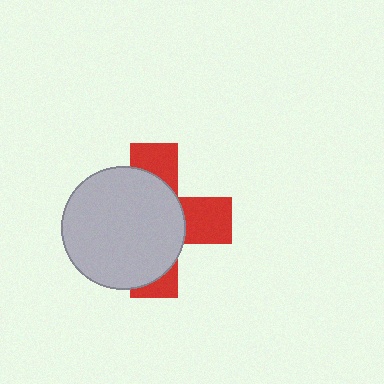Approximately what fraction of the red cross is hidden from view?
Roughly 63% of the red cross is hidden behind the light gray circle.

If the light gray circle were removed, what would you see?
You would see the complete red cross.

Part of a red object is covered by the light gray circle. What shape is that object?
It is a cross.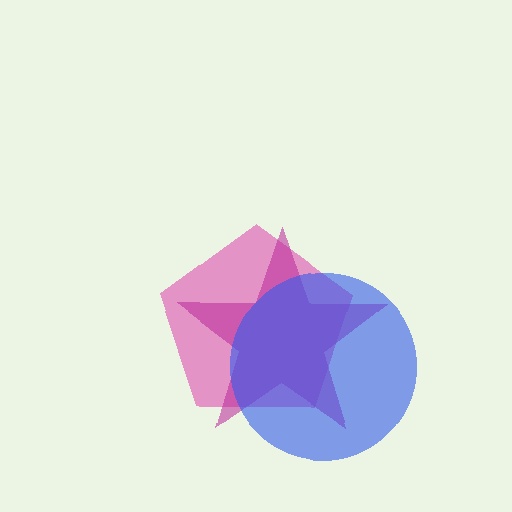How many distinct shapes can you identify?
There are 3 distinct shapes: a pink pentagon, a magenta star, a blue circle.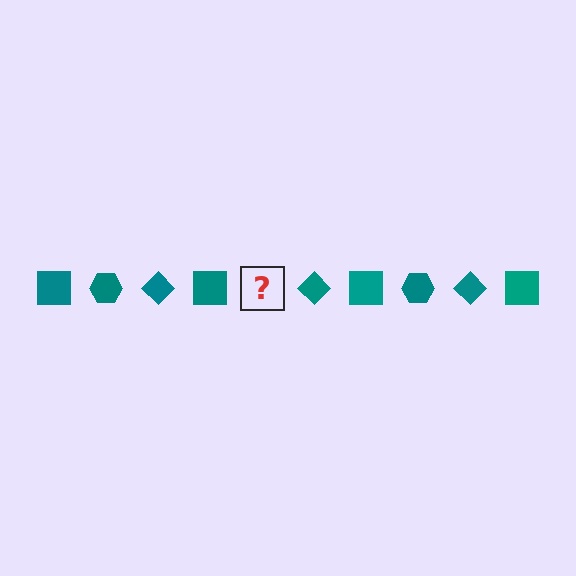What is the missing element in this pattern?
The missing element is a teal hexagon.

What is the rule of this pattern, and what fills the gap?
The rule is that the pattern cycles through square, hexagon, diamond shapes in teal. The gap should be filled with a teal hexagon.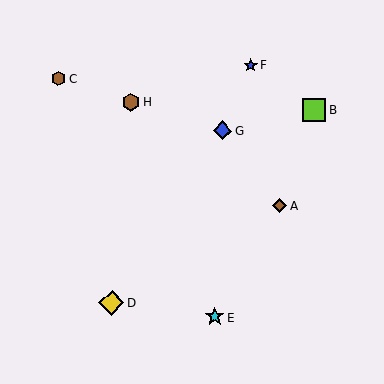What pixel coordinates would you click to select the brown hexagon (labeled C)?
Click at (58, 79) to select the brown hexagon C.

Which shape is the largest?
The yellow diamond (labeled D) is the largest.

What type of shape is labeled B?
Shape B is a lime square.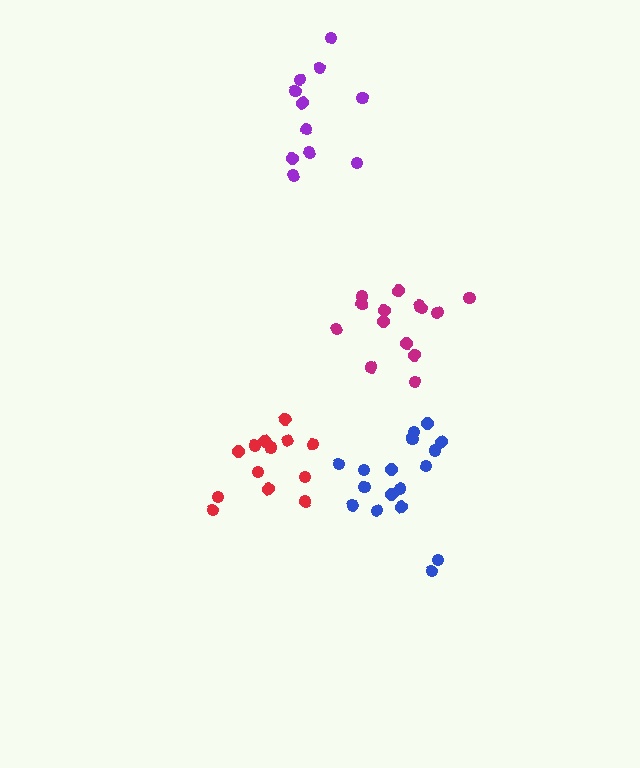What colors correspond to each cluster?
The clusters are colored: red, blue, magenta, purple.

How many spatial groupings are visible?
There are 4 spatial groupings.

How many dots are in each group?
Group 1: 13 dots, Group 2: 17 dots, Group 3: 14 dots, Group 4: 11 dots (55 total).